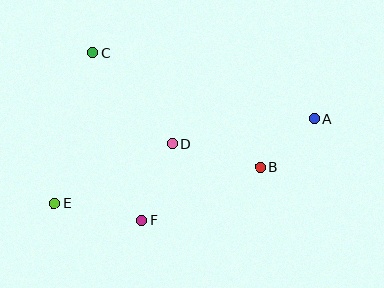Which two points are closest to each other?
Points A and B are closest to each other.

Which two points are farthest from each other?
Points A and E are farthest from each other.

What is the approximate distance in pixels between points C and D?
The distance between C and D is approximately 121 pixels.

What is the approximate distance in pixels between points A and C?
The distance between A and C is approximately 232 pixels.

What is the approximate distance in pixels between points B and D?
The distance between B and D is approximately 90 pixels.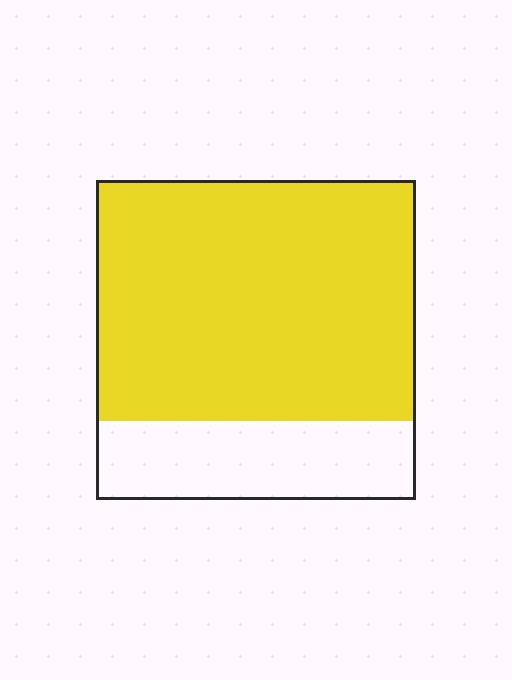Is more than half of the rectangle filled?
Yes.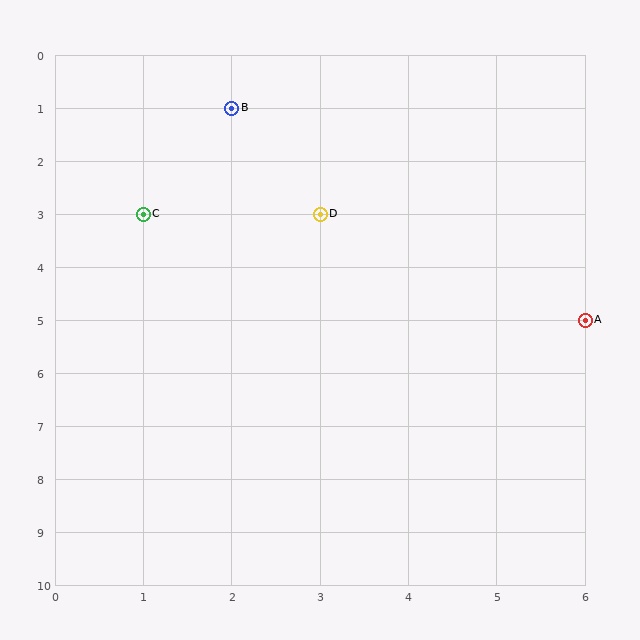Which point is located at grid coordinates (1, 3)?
Point C is at (1, 3).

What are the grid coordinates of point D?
Point D is at grid coordinates (3, 3).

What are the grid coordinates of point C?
Point C is at grid coordinates (1, 3).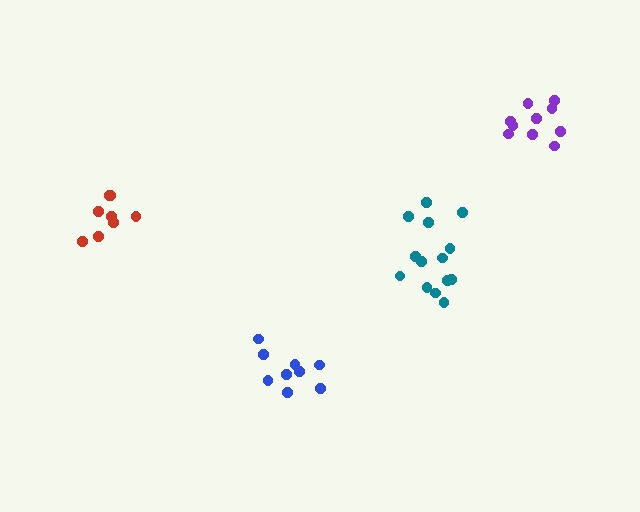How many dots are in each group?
Group 1: 10 dots, Group 2: 14 dots, Group 3: 9 dots, Group 4: 8 dots (41 total).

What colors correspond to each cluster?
The clusters are colored: purple, teal, blue, red.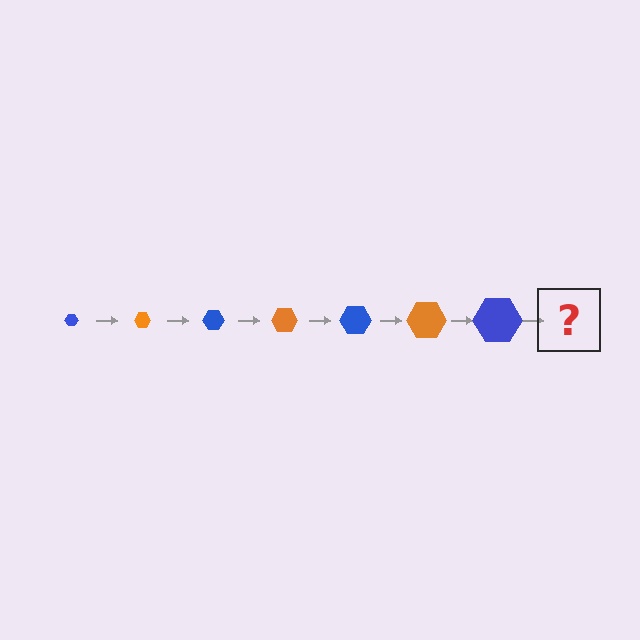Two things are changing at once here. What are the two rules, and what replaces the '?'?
The two rules are that the hexagon grows larger each step and the color cycles through blue and orange. The '?' should be an orange hexagon, larger than the previous one.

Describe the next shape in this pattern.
It should be an orange hexagon, larger than the previous one.